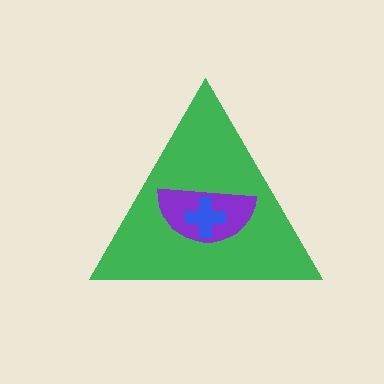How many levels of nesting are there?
3.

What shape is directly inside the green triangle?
The purple semicircle.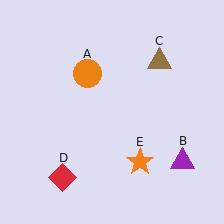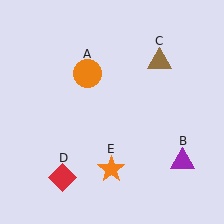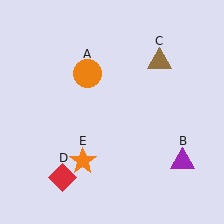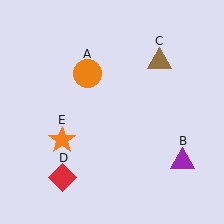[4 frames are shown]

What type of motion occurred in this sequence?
The orange star (object E) rotated clockwise around the center of the scene.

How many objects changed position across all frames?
1 object changed position: orange star (object E).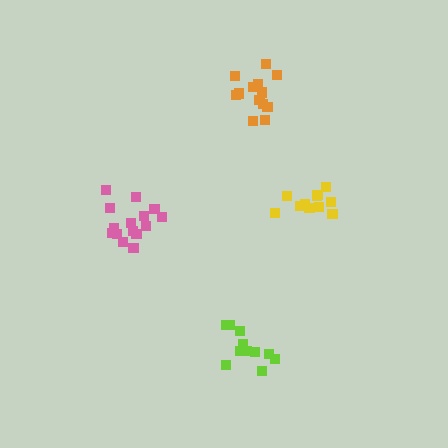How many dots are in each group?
Group 1: 11 dots, Group 2: 15 dots, Group 3: 13 dots, Group 4: 11 dots (50 total).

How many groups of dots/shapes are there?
There are 4 groups.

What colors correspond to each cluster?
The clusters are colored: lime, pink, orange, yellow.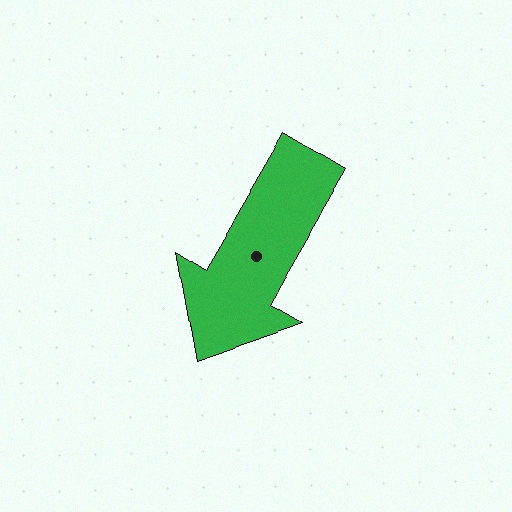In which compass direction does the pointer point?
Southwest.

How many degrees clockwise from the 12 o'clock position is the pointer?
Approximately 210 degrees.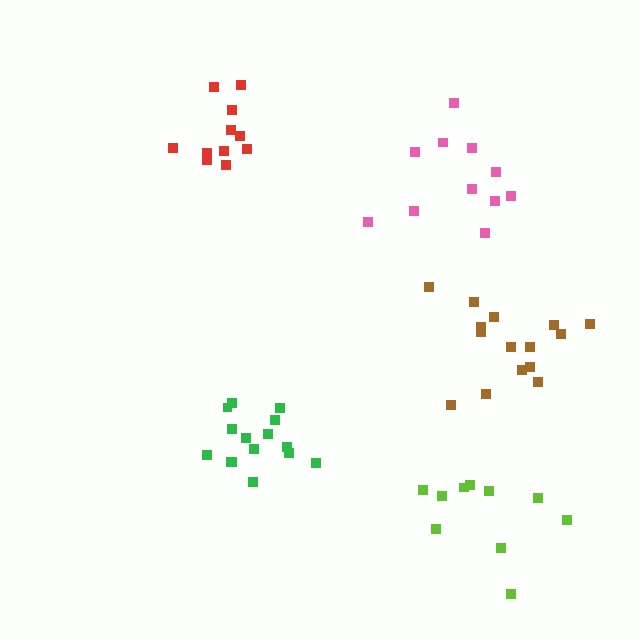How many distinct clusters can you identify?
There are 5 distinct clusters.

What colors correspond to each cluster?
The clusters are colored: red, brown, lime, green, pink.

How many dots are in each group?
Group 1: 11 dots, Group 2: 15 dots, Group 3: 10 dots, Group 4: 15 dots, Group 5: 11 dots (62 total).